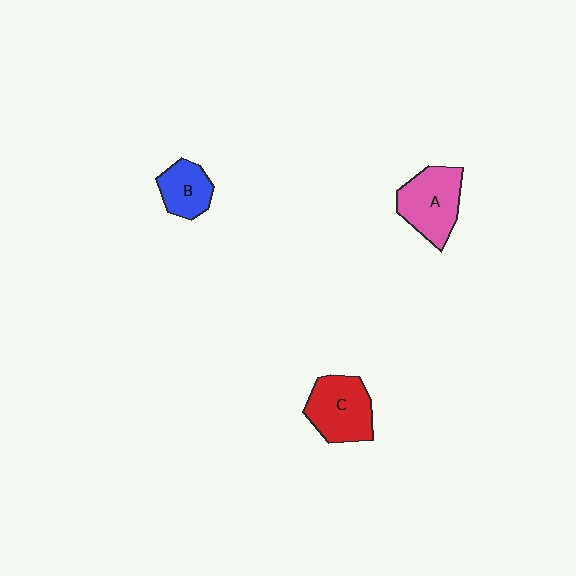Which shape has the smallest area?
Shape B (blue).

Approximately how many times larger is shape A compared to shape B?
Approximately 1.6 times.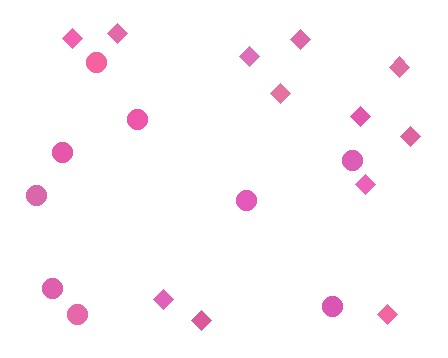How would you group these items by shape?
There are 2 groups: one group of circles (9) and one group of diamonds (12).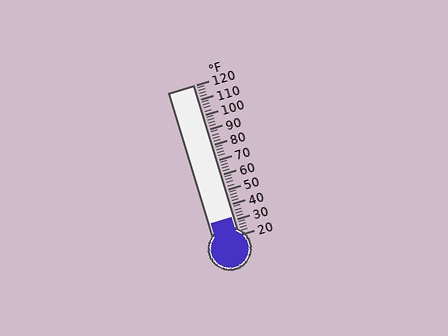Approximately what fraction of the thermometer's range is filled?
The thermometer is filled to approximately 10% of its range.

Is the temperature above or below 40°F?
The temperature is below 40°F.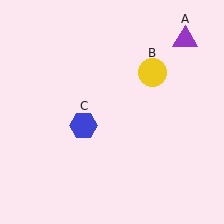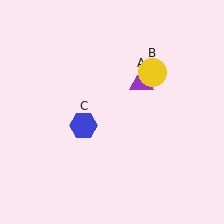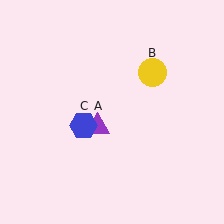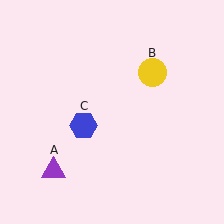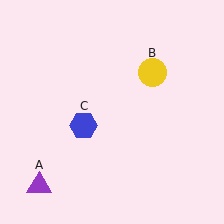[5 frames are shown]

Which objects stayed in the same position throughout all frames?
Yellow circle (object B) and blue hexagon (object C) remained stationary.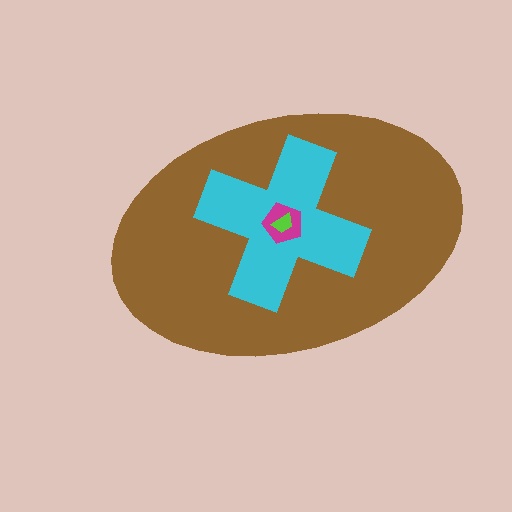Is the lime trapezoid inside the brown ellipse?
Yes.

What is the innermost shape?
The lime trapezoid.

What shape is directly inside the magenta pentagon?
The lime trapezoid.